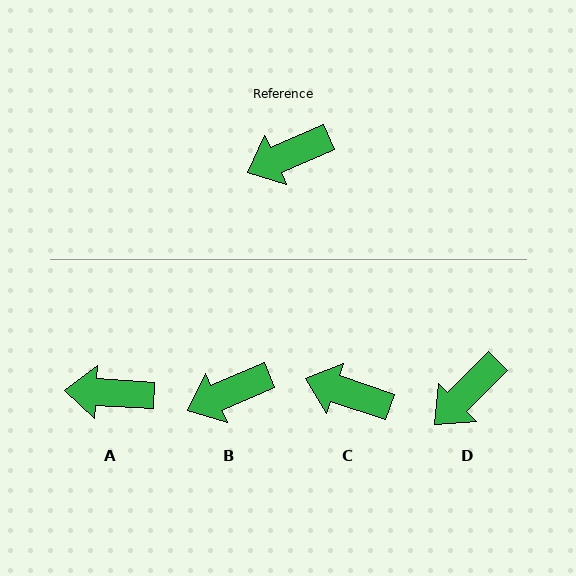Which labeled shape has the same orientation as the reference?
B.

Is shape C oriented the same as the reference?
No, it is off by about 42 degrees.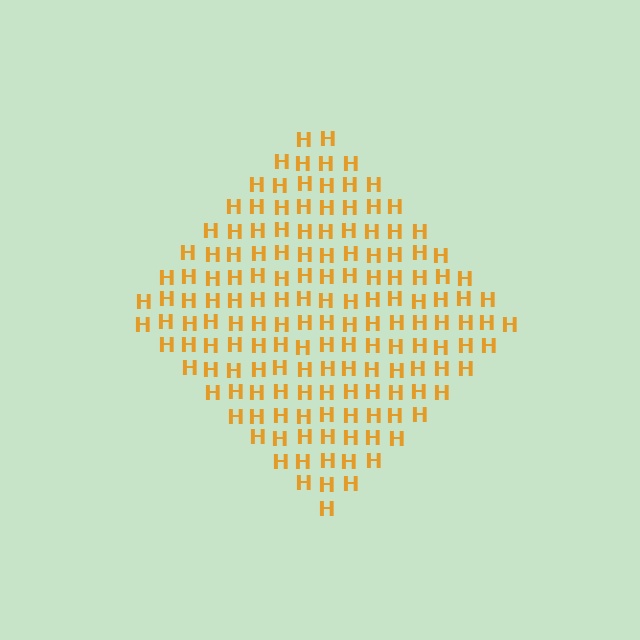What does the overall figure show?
The overall figure shows a diamond.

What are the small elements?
The small elements are letter H's.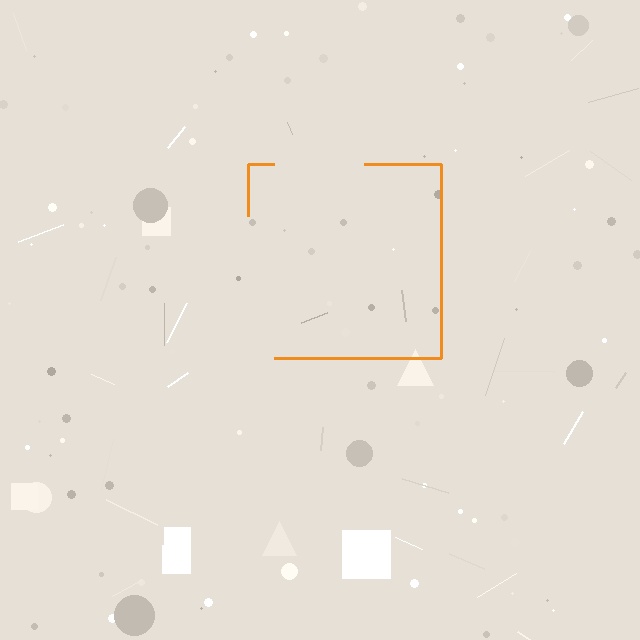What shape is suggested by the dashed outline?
The dashed outline suggests a square.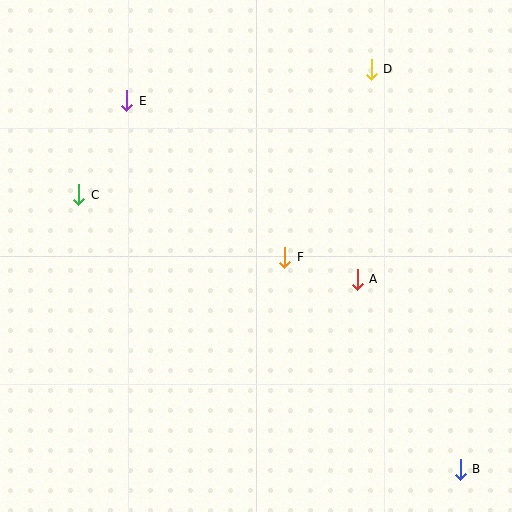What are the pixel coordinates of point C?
Point C is at (79, 195).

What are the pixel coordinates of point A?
Point A is at (357, 279).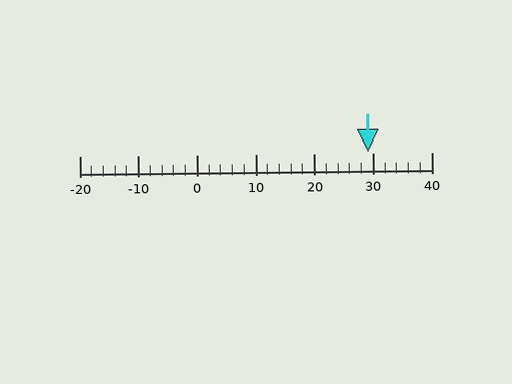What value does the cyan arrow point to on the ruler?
The cyan arrow points to approximately 29.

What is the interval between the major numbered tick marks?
The major tick marks are spaced 10 units apart.